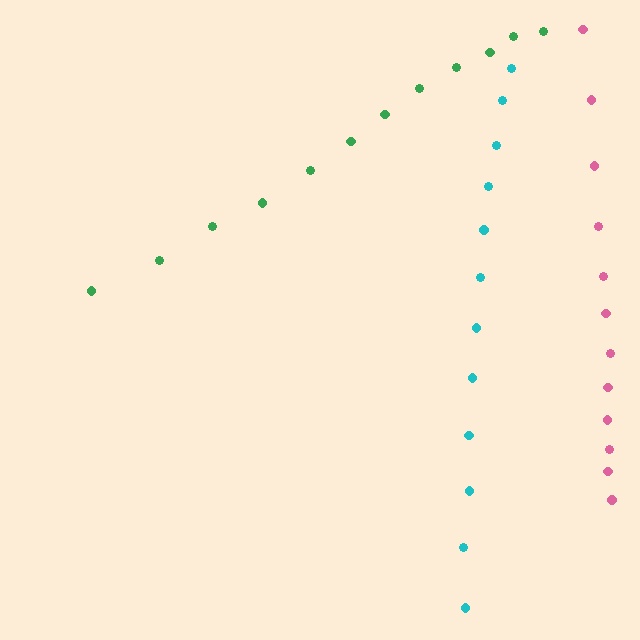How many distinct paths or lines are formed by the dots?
There are 3 distinct paths.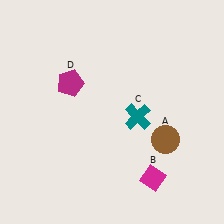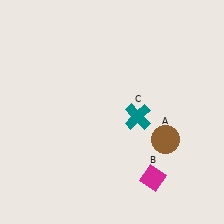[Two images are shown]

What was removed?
The magenta pentagon (D) was removed in Image 2.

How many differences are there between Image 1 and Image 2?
There is 1 difference between the two images.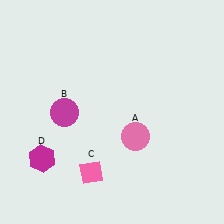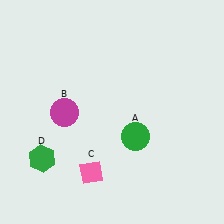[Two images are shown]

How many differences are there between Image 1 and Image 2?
There are 2 differences between the two images.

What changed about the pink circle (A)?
In Image 1, A is pink. In Image 2, it changed to green.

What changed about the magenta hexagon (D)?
In Image 1, D is magenta. In Image 2, it changed to green.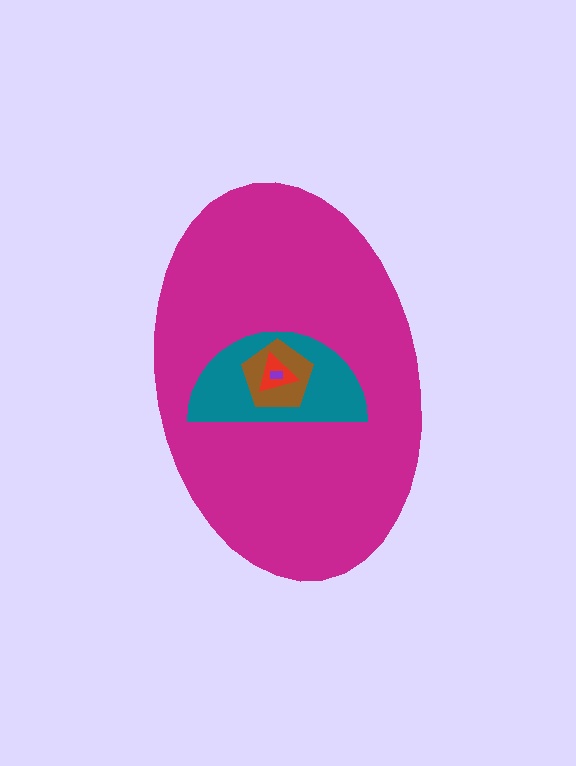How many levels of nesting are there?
5.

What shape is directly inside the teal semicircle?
The brown pentagon.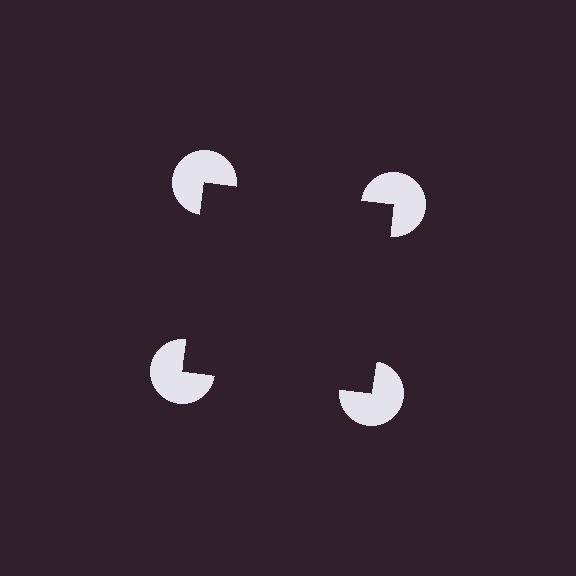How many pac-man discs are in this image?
There are 4 — one at each vertex of the illusory square.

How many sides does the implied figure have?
4 sides.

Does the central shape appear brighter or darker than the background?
It typically appears slightly darker than the background, even though no actual brightness change is drawn.